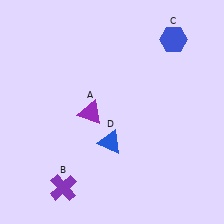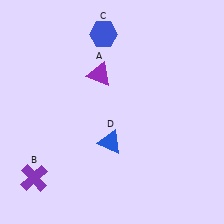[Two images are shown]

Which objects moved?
The objects that moved are: the purple triangle (A), the purple cross (B), the blue hexagon (C).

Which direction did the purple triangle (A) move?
The purple triangle (A) moved up.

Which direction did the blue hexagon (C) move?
The blue hexagon (C) moved left.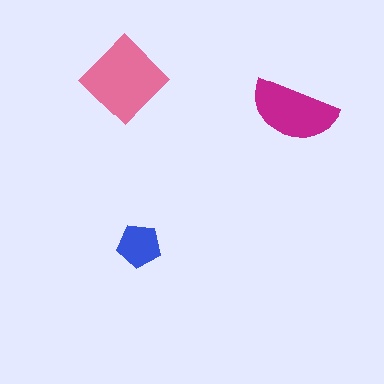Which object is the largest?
The pink diamond.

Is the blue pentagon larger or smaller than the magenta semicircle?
Smaller.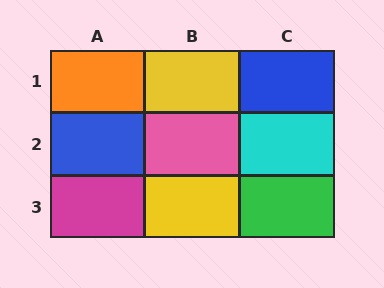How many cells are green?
1 cell is green.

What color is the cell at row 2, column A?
Blue.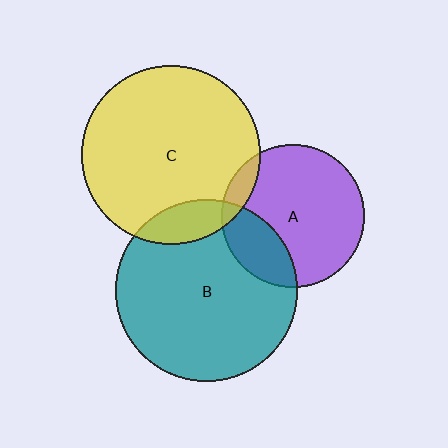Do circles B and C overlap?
Yes.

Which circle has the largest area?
Circle B (teal).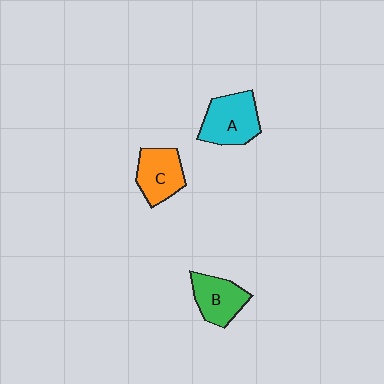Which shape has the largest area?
Shape A (cyan).